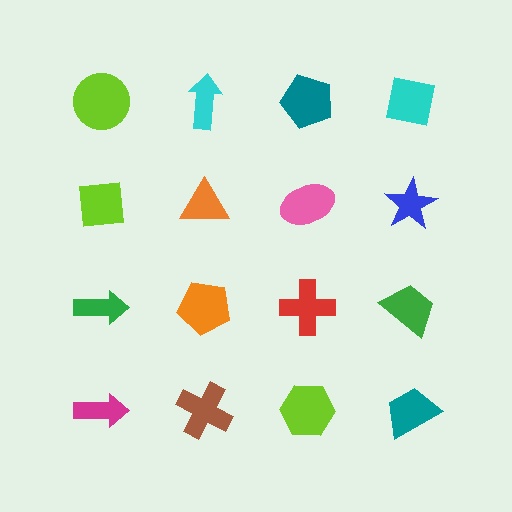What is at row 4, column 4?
A teal trapezoid.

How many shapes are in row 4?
4 shapes.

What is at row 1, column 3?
A teal pentagon.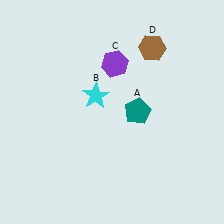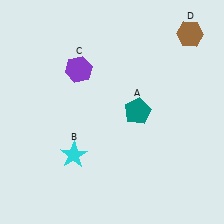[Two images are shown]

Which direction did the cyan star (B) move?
The cyan star (B) moved down.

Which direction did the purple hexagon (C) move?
The purple hexagon (C) moved left.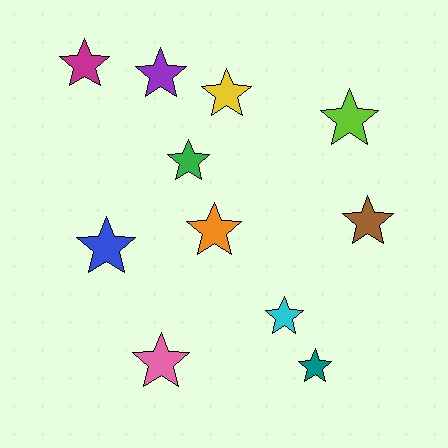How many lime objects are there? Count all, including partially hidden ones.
There is 1 lime object.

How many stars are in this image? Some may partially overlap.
There are 11 stars.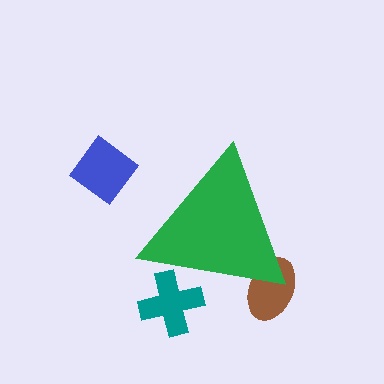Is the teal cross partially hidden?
Yes, the teal cross is partially hidden behind the green triangle.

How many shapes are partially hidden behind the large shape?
2 shapes are partially hidden.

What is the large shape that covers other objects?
A green triangle.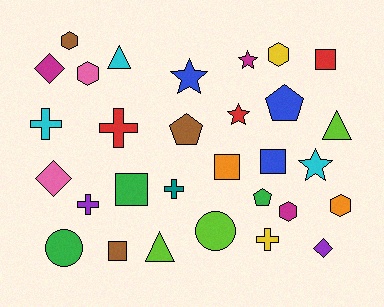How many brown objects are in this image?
There are 3 brown objects.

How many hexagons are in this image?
There are 5 hexagons.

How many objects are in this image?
There are 30 objects.